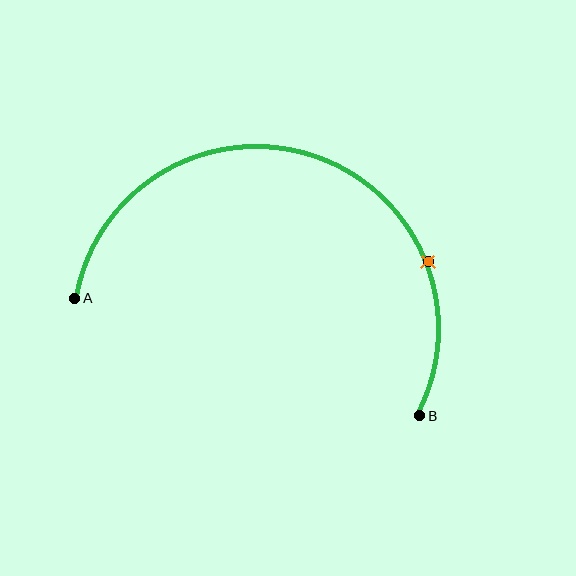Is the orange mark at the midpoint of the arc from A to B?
No. The orange mark lies on the arc but is closer to endpoint B. The arc midpoint would be at the point on the curve equidistant along the arc from both A and B.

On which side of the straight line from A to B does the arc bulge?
The arc bulges above the straight line connecting A and B.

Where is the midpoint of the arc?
The arc midpoint is the point on the curve farthest from the straight line joining A and B. It sits above that line.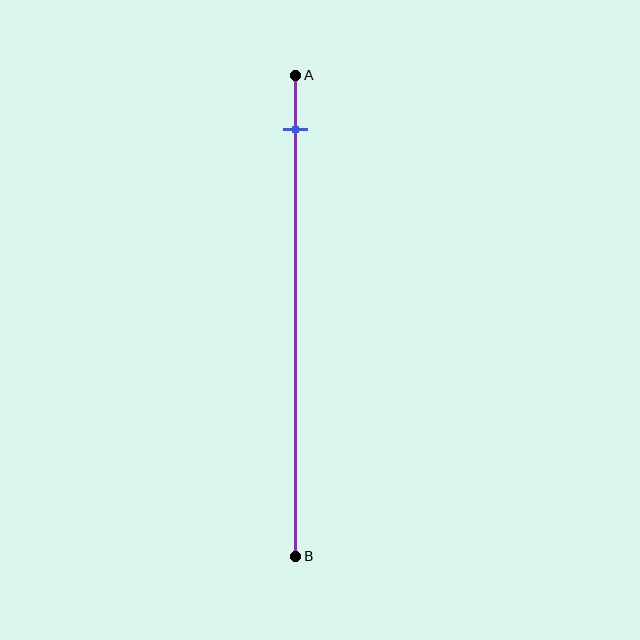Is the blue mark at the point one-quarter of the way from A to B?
No, the mark is at about 10% from A, not at the 25% one-quarter point.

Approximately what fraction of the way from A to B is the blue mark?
The blue mark is approximately 10% of the way from A to B.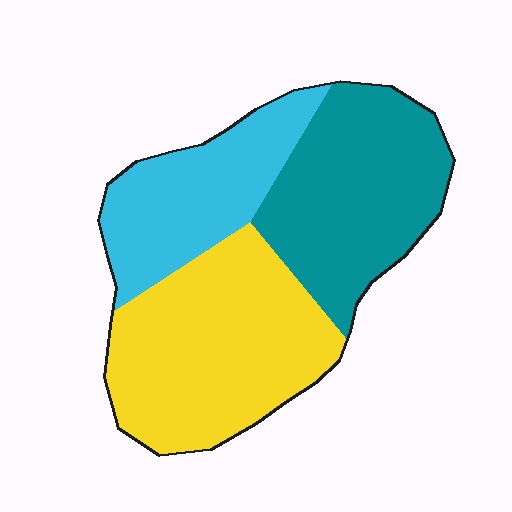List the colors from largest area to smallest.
From largest to smallest: yellow, teal, cyan.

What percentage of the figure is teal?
Teal covers about 35% of the figure.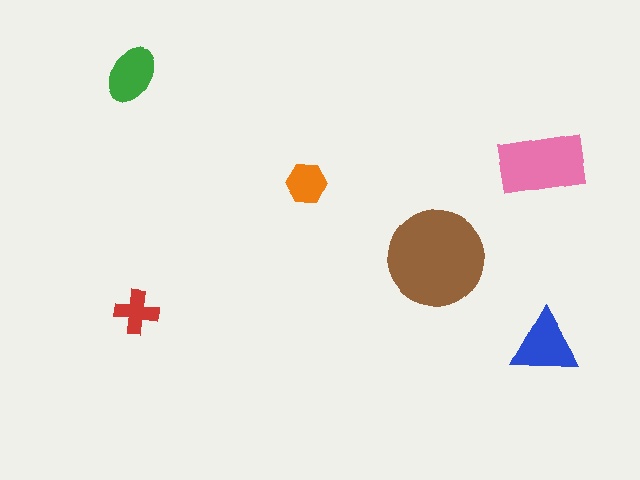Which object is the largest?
The brown circle.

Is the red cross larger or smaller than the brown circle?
Smaller.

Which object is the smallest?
The red cross.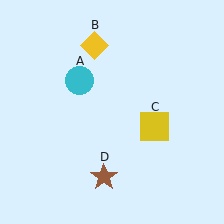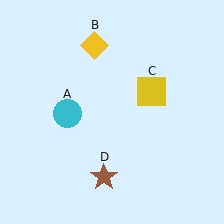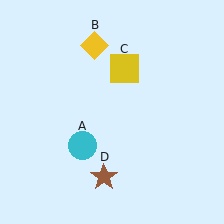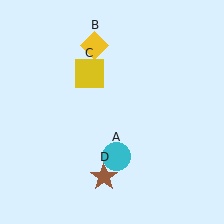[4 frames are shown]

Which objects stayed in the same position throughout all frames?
Yellow diamond (object B) and brown star (object D) remained stationary.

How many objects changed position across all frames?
2 objects changed position: cyan circle (object A), yellow square (object C).